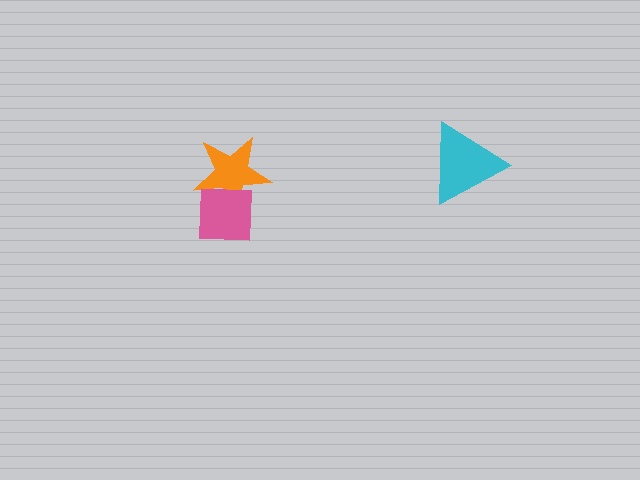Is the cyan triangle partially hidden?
No, no other shape covers it.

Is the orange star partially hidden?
Yes, it is partially covered by another shape.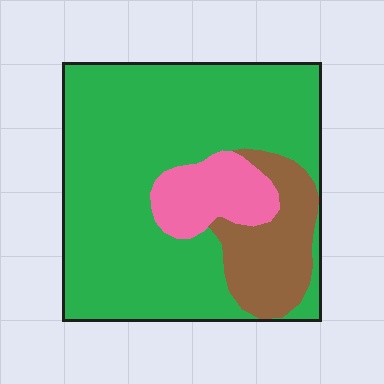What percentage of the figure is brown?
Brown covers roughly 15% of the figure.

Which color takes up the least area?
Pink, at roughly 10%.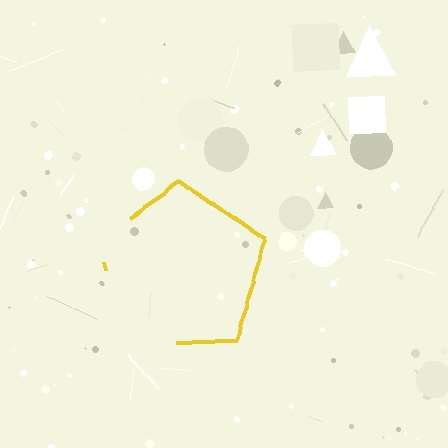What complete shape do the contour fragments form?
The contour fragments form a pentagon.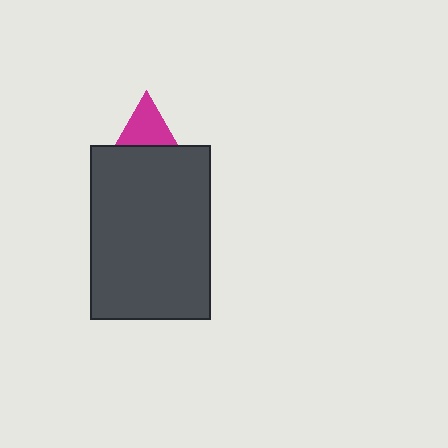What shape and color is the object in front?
The object in front is a dark gray rectangle.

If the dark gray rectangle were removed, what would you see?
You would see the complete magenta triangle.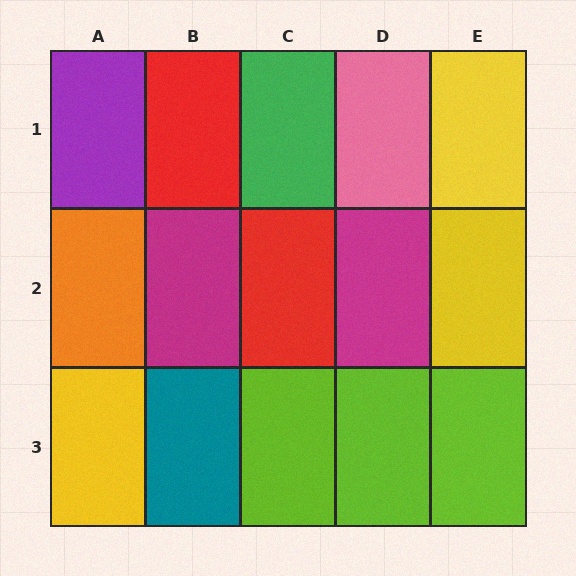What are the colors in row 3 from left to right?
Yellow, teal, lime, lime, lime.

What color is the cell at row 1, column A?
Purple.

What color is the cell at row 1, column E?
Yellow.